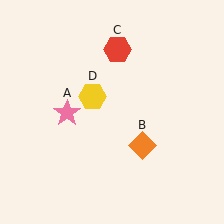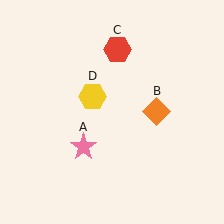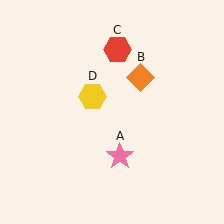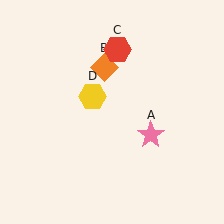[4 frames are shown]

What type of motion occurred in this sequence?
The pink star (object A), orange diamond (object B) rotated counterclockwise around the center of the scene.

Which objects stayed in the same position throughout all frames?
Red hexagon (object C) and yellow hexagon (object D) remained stationary.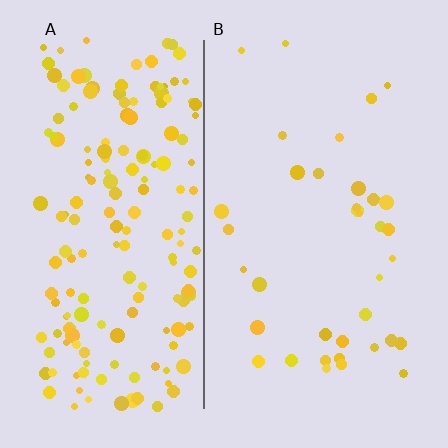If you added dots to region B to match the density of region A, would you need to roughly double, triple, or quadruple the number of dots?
Approximately quadruple.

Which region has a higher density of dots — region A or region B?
A (the left).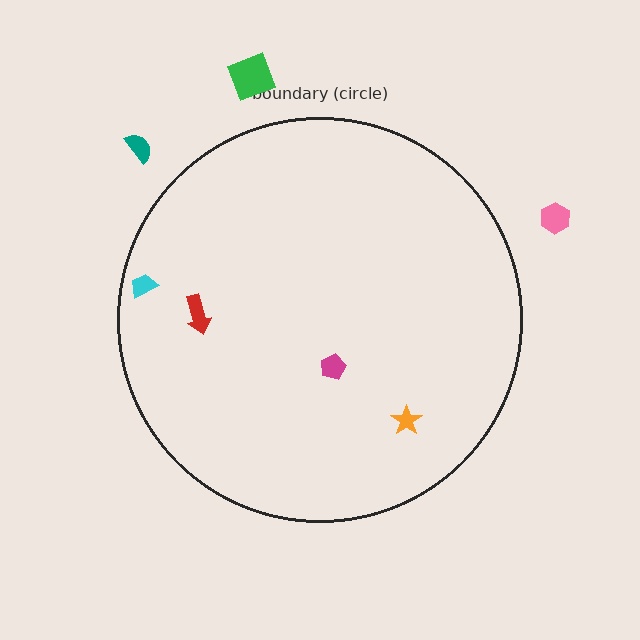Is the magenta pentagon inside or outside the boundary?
Inside.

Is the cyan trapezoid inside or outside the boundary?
Inside.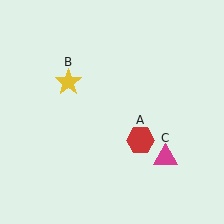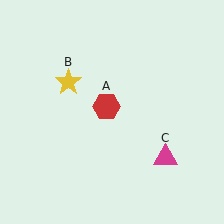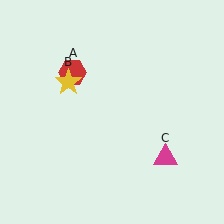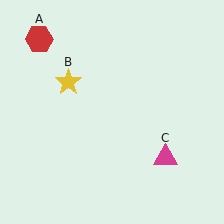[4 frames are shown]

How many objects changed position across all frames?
1 object changed position: red hexagon (object A).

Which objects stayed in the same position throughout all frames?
Yellow star (object B) and magenta triangle (object C) remained stationary.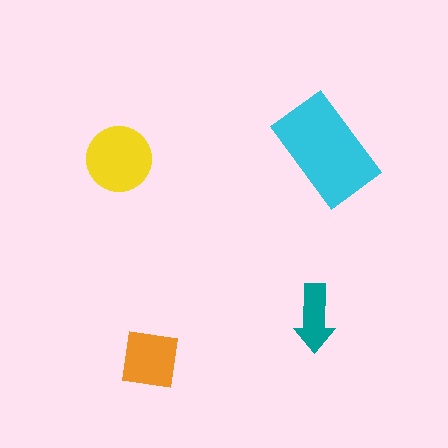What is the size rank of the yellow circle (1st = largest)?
2nd.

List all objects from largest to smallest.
The cyan rectangle, the yellow circle, the orange square, the teal arrow.